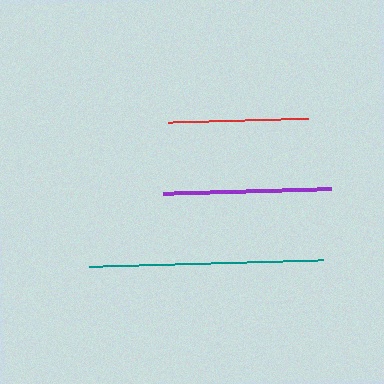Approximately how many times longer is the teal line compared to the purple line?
The teal line is approximately 1.4 times the length of the purple line.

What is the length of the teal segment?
The teal segment is approximately 234 pixels long.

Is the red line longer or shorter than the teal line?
The teal line is longer than the red line.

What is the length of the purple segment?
The purple segment is approximately 168 pixels long.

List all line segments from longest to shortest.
From longest to shortest: teal, purple, red.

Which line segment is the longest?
The teal line is the longest at approximately 234 pixels.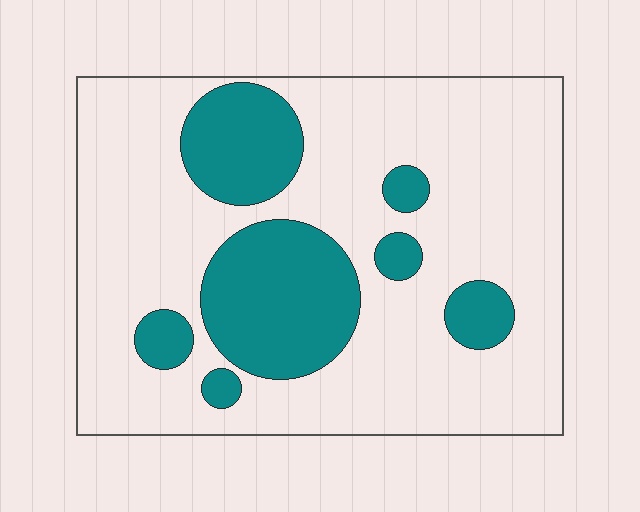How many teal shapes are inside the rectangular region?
7.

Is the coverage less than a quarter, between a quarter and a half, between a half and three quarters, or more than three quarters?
Between a quarter and a half.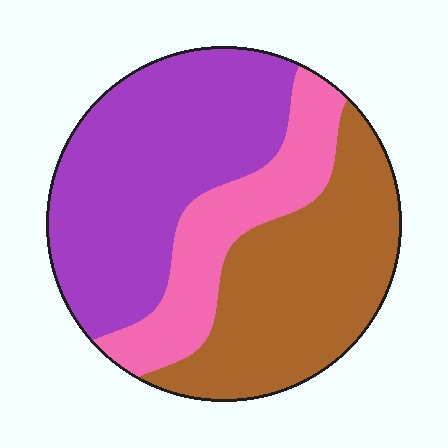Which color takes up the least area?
Pink, at roughly 20%.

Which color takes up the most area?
Purple, at roughly 45%.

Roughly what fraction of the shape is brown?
Brown takes up about three eighths (3/8) of the shape.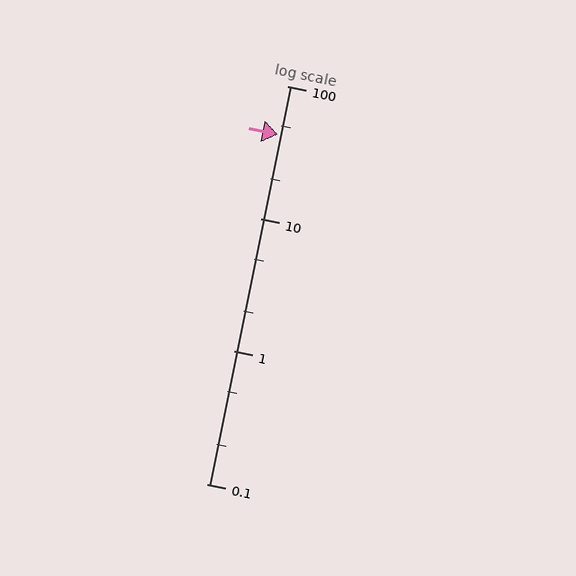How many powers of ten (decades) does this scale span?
The scale spans 3 decades, from 0.1 to 100.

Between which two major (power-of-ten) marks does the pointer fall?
The pointer is between 10 and 100.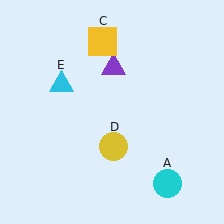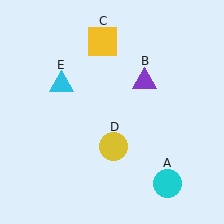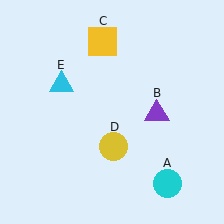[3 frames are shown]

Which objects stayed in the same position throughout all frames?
Cyan circle (object A) and yellow square (object C) and yellow circle (object D) and cyan triangle (object E) remained stationary.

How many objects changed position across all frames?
1 object changed position: purple triangle (object B).